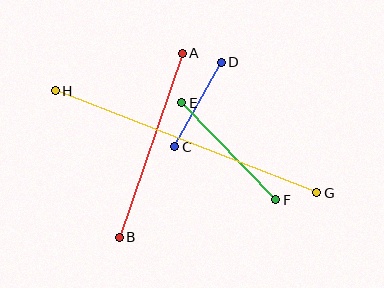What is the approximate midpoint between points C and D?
The midpoint is at approximately (198, 105) pixels.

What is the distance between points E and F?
The distance is approximately 135 pixels.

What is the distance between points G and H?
The distance is approximately 281 pixels.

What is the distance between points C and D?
The distance is approximately 97 pixels.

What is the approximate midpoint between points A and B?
The midpoint is at approximately (151, 145) pixels.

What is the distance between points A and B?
The distance is approximately 194 pixels.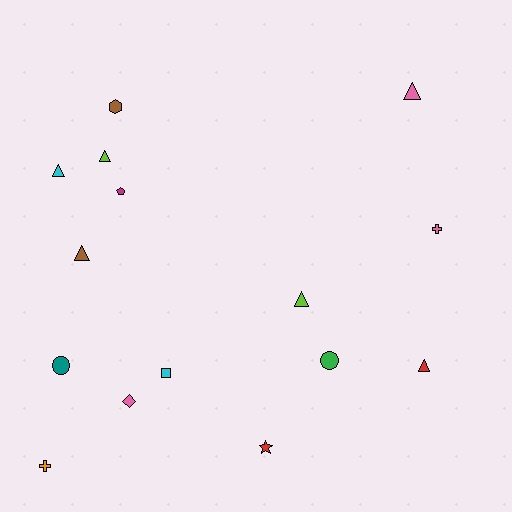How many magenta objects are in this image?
There is 1 magenta object.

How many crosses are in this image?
There are 2 crosses.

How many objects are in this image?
There are 15 objects.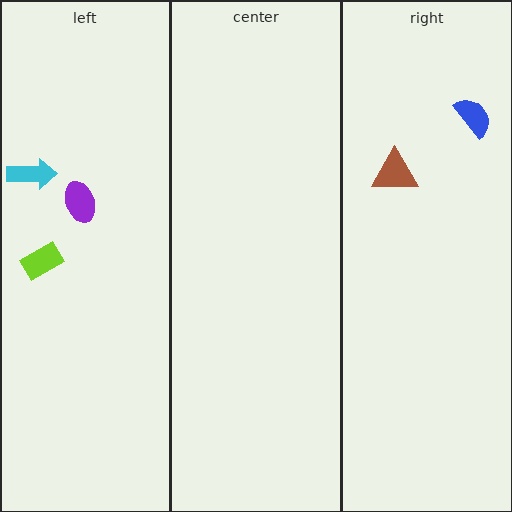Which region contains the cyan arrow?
The left region.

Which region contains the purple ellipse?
The left region.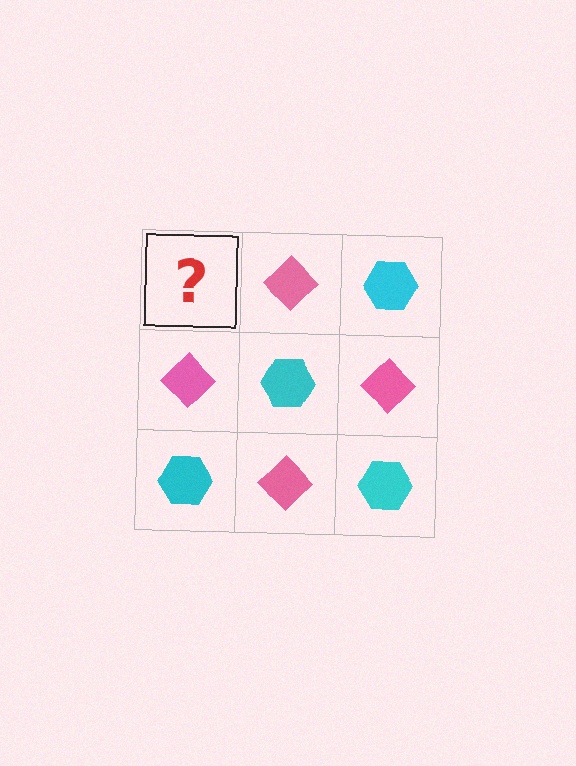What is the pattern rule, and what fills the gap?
The rule is that it alternates cyan hexagon and pink diamond in a checkerboard pattern. The gap should be filled with a cyan hexagon.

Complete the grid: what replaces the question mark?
The question mark should be replaced with a cyan hexagon.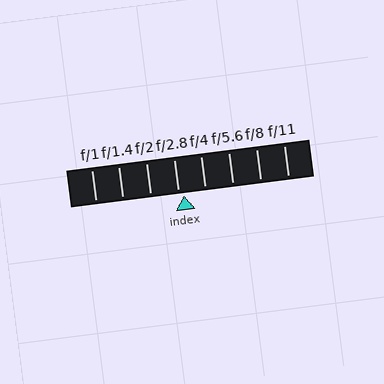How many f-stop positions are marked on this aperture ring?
There are 8 f-stop positions marked.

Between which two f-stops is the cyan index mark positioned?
The index mark is between f/2.8 and f/4.